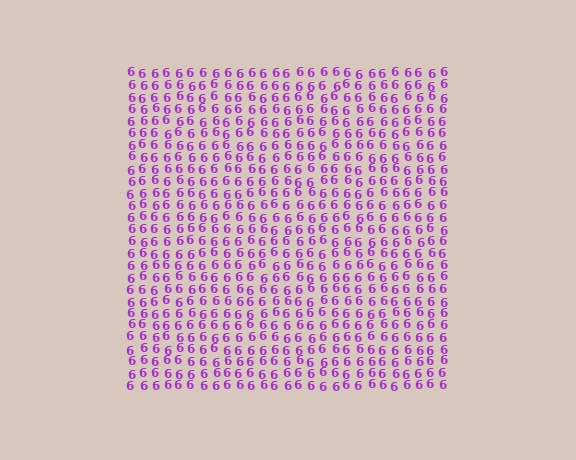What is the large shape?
The large shape is a square.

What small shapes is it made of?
It is made of small digit 6's.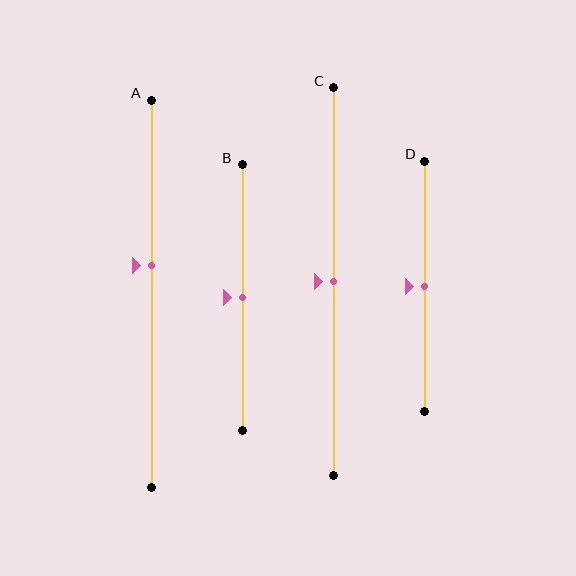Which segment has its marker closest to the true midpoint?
Segment B has its marker closest to the true midpoint.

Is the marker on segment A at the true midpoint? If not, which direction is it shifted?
No, the marker on segment A is shifted upward by about 7% of the segment length.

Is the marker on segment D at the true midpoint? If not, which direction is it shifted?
Yes, the marker on segment D is at the true midpoint.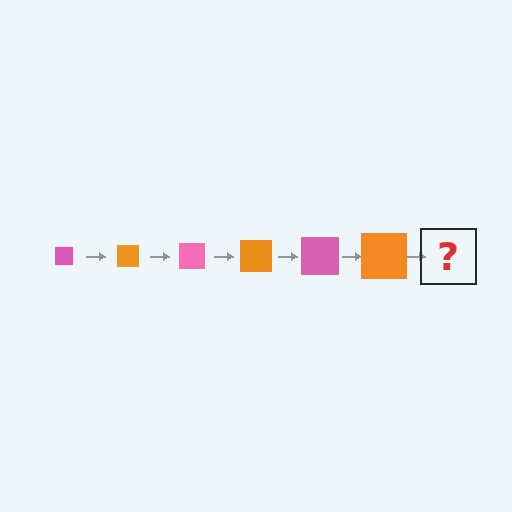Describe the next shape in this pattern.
It should be a pink square, larger than the previous one.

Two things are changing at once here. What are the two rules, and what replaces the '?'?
The two rules are that the square grows larger each step and the color cycles through pink and orange. The '?' should be a pink square, larger than the previous one.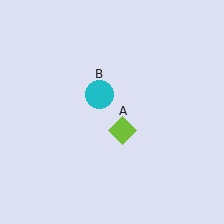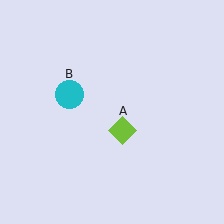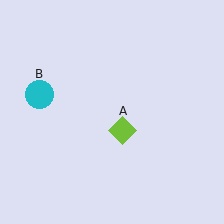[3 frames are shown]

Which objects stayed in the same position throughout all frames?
Lime diamond (object A) remained stationary.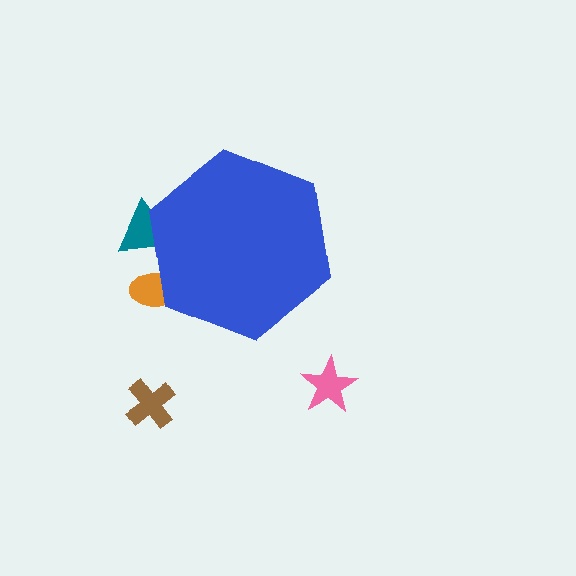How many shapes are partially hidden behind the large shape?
2 shapes are partially hidden.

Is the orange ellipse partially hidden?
Yes, the orange ellipse is partially hidden behind the blue hexagon.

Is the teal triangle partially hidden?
Yes, the teal triangle is partially hidden behind the blue hexagon.